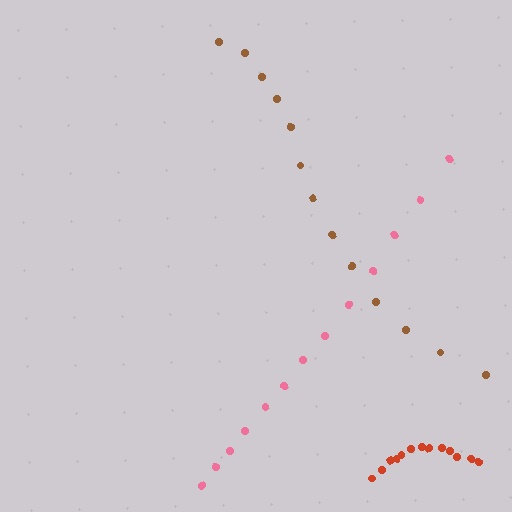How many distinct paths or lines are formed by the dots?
There are 3 distinct paths.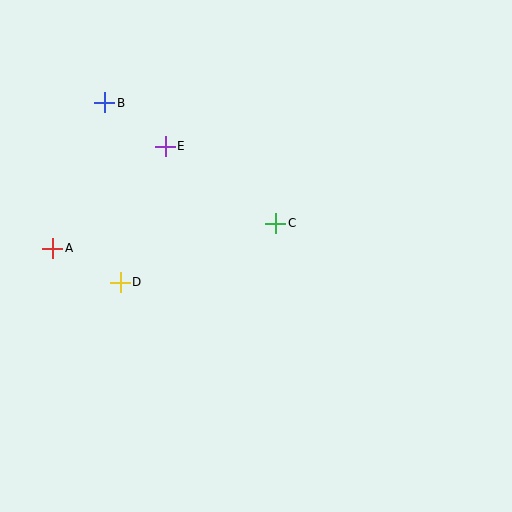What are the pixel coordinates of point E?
Point E is at (165, 146).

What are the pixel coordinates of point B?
Point B is at (105, 103).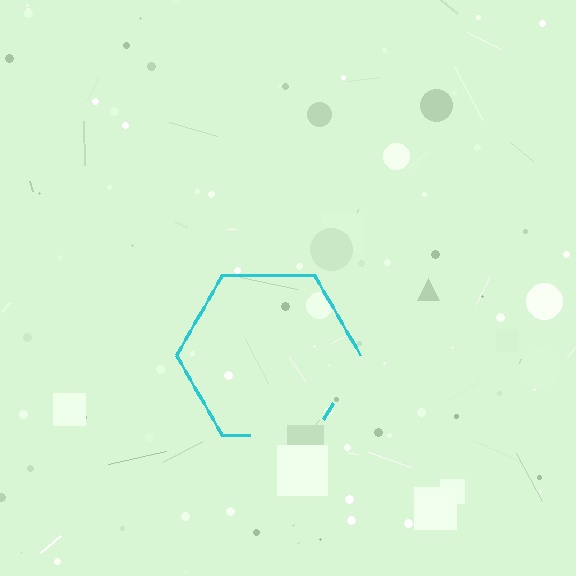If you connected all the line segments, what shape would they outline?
They would outline a hexagon.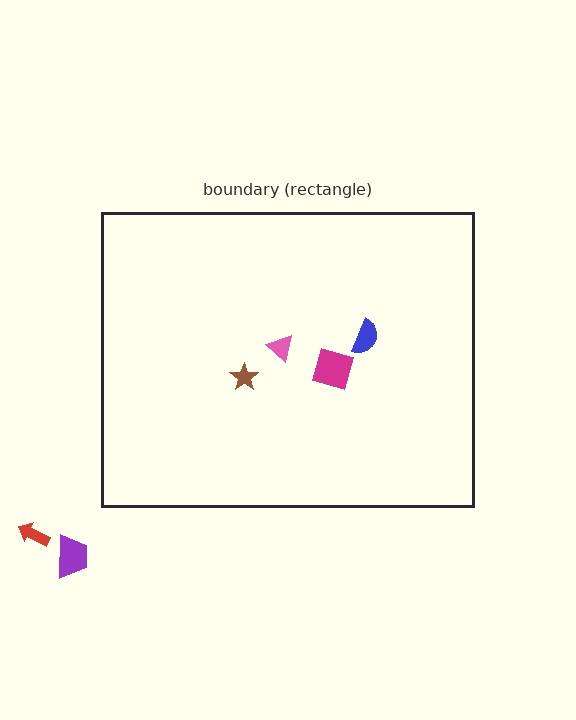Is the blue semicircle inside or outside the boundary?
Inside.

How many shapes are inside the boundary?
4 inside, 2 outside.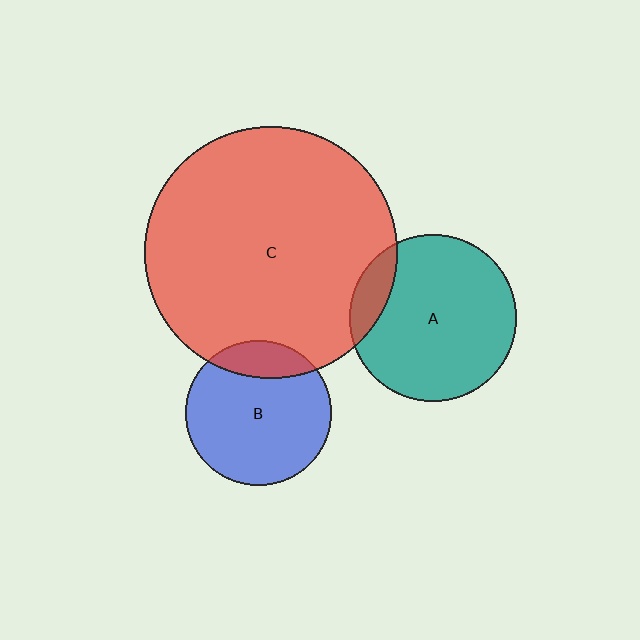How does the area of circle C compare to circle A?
Approximately 2.3 times.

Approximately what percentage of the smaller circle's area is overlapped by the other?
Approximately 10%.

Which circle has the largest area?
Circle C (red).